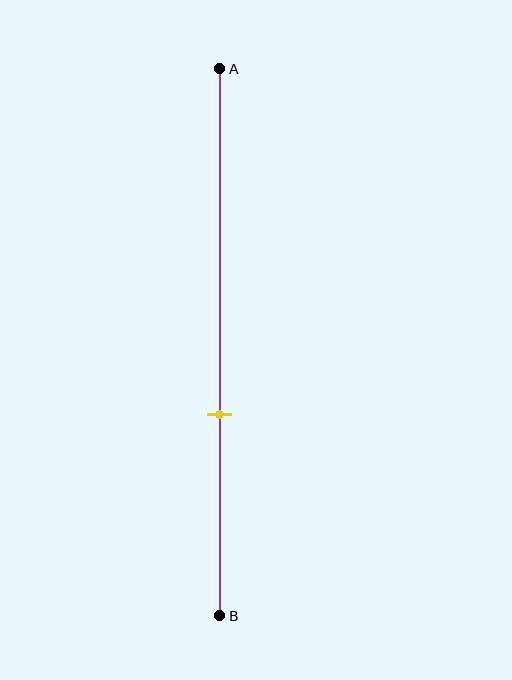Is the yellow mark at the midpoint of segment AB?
No, the mark is at about 65% from A, not at the 50% midpoint.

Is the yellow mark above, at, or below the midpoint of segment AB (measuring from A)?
The yellow mark is below the midpoint of segment AB.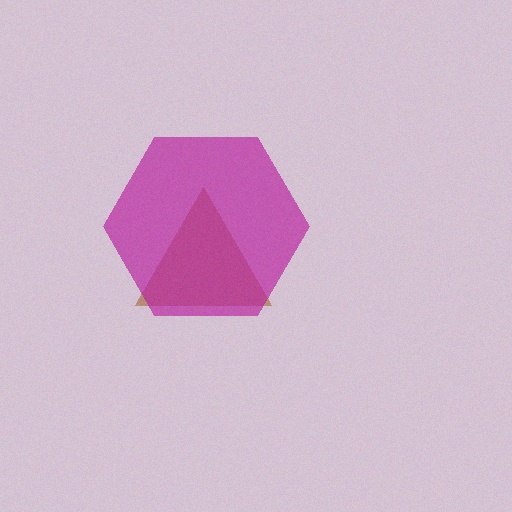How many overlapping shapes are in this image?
There are 2 overlapping shapes in the image.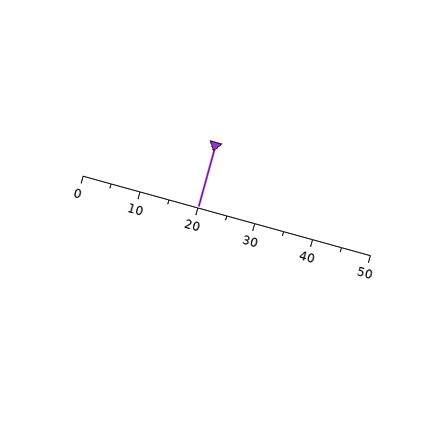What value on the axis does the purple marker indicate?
The marker indicates approximately 20.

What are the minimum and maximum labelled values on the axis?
The axis runs from 0 to 50.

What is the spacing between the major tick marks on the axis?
The major ticks are spaced 10 apart.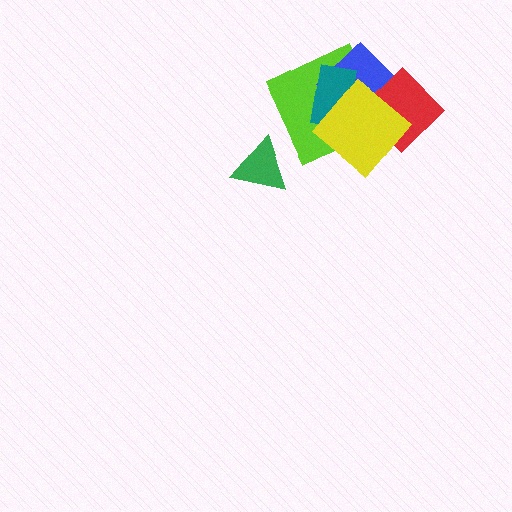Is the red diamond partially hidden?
Yes, it is partially covered by another shape.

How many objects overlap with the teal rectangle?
3 objects overlap with the teal rectangle.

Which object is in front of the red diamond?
The yellow diamond is in front of the red diamond.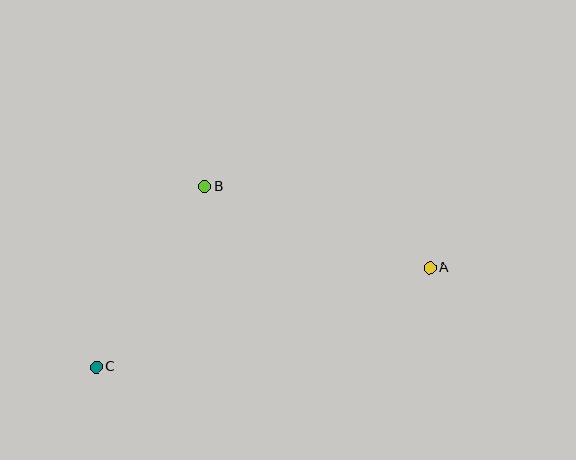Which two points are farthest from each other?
Points A and C are farthest from each other.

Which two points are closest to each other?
Points B and C are closest to each other.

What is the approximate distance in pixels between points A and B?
The distance between A and B is approximately 239 pixels.